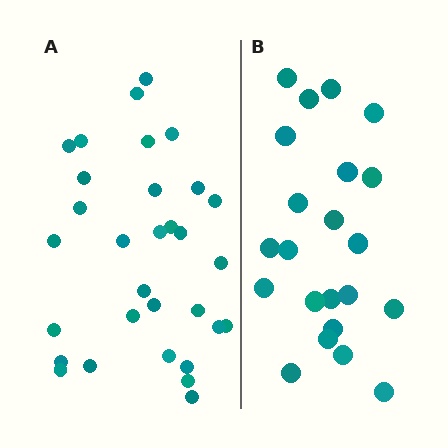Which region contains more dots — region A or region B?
Region A (the left region) has more dots.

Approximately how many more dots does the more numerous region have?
Region A has roughly 8 or so more dots than region B.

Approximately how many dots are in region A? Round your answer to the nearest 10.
About 30 dots. (The exact count is 31, which rounds to 30.)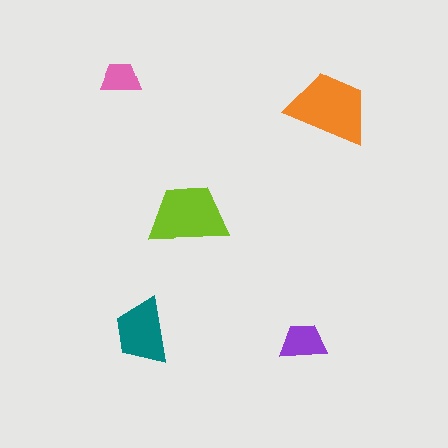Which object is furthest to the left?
The pink trapezoid is leftmost.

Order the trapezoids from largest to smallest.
the orange one, the lime one, the teal one, the purple one, the pink one.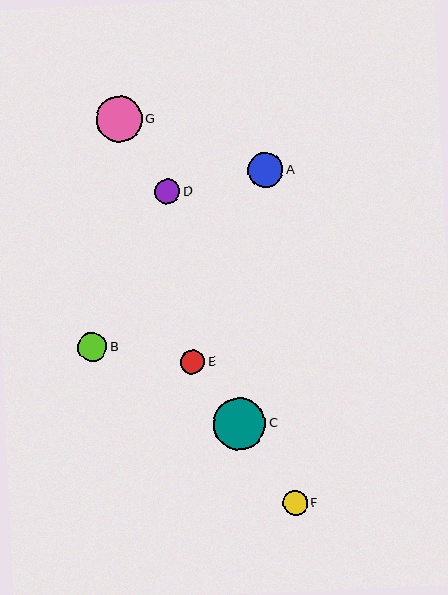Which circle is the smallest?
Circle E is the smallest with a size of approximately 24 pixels.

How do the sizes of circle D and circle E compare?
Circle D and circle E are approximately the same size.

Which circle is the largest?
Circle C is the largest with a size of approximately 52 pixels.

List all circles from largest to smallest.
From largest to smallest: C, G, A, B, D, F, E.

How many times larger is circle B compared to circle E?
Circle B is approximately 1.2 times the size of circle E.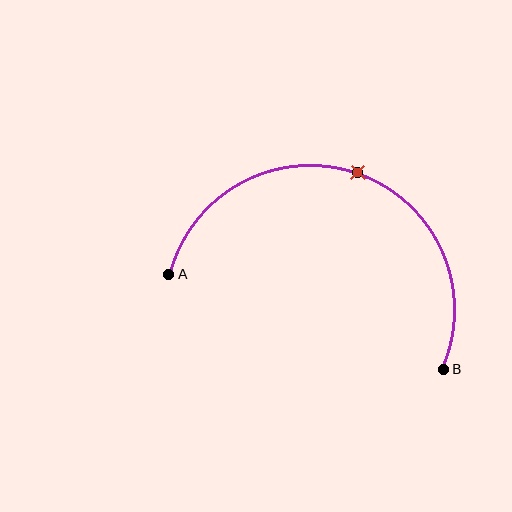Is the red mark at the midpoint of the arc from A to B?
Yes. The red mark lies on the arc at equal arc-length from both A and B — it is the arc midpoint.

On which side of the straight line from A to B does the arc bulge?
The arc bulges above the straight line connecting A and B.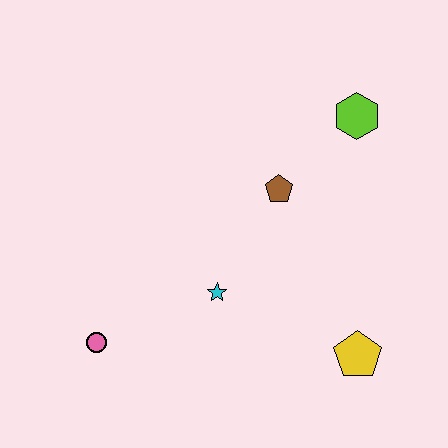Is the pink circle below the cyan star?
Yes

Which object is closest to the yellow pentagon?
The cyan star is closest to the yellow pentagon.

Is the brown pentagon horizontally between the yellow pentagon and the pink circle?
Yes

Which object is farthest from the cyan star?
The lime hexagon is farthest from the cyan star.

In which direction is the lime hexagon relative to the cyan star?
The lime hexagon is above the cyan star.